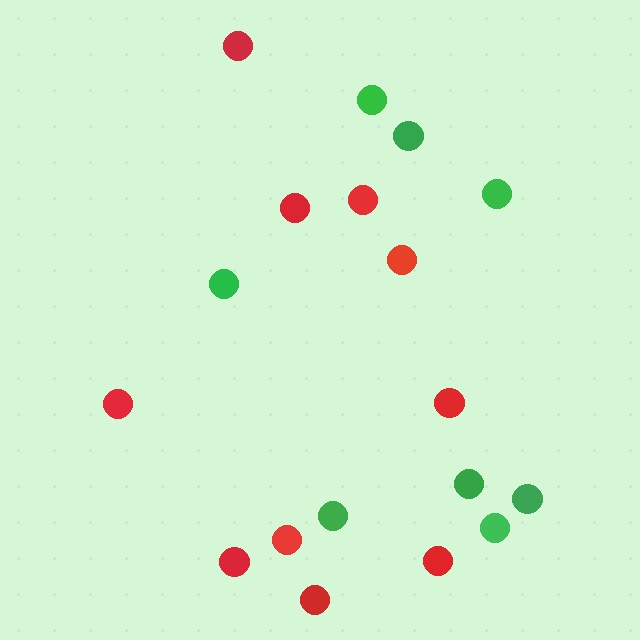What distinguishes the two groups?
There are 2 groups: one group of red circles (10) and one group of green circles (8).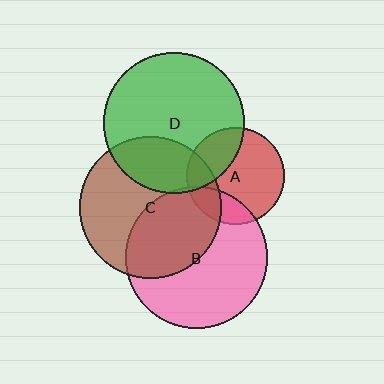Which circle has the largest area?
Circle B (pink).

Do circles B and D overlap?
Yes.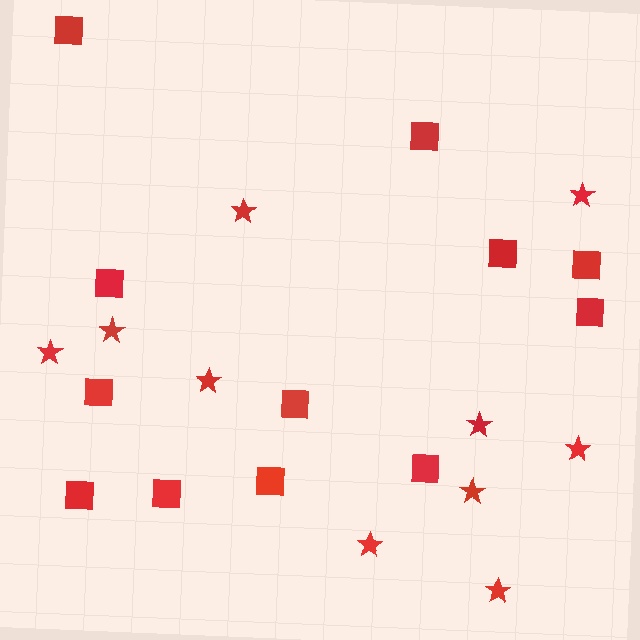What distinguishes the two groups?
There are 2 groups: one group of squares (12) and one group of stars (10).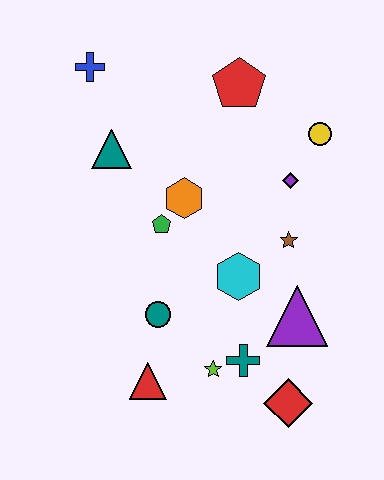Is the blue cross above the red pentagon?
Yes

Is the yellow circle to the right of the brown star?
Yes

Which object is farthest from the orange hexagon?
The red diamond is farthest from the orange hexagon.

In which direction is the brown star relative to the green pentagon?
The brown star is to the right of the green pentagon.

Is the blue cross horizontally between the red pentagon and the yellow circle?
No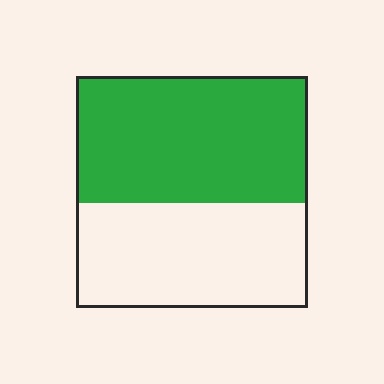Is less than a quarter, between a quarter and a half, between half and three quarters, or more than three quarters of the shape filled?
Between half and three quarters.